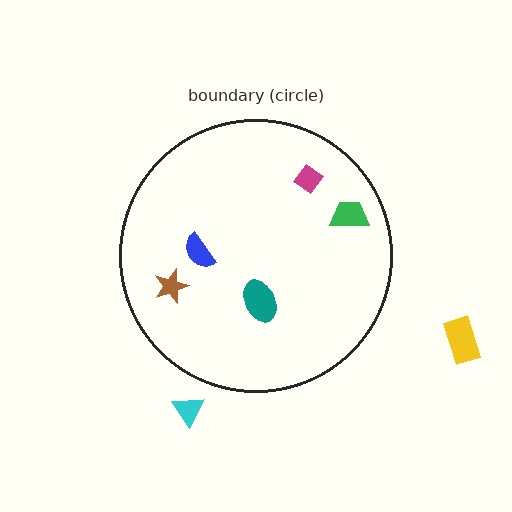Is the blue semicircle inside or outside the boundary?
Inside.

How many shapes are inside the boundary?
5 inside, 2 outside.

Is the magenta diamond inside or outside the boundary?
Inside.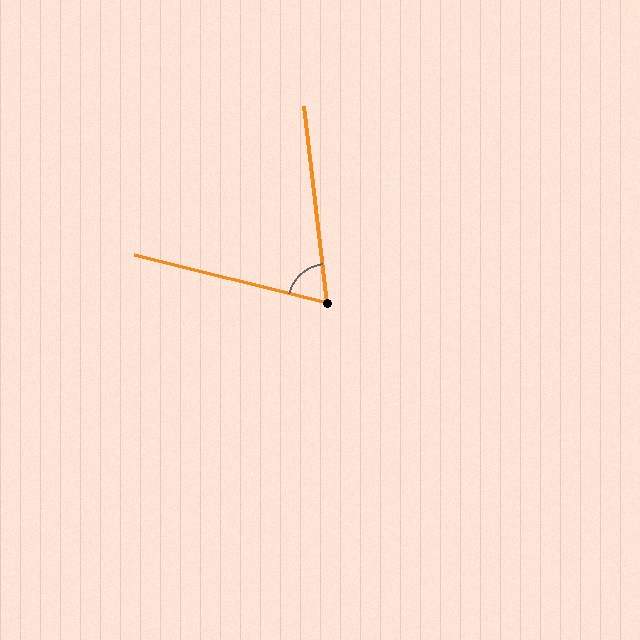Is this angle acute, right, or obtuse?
It is acute.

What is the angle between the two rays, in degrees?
Approximately 69 degrees.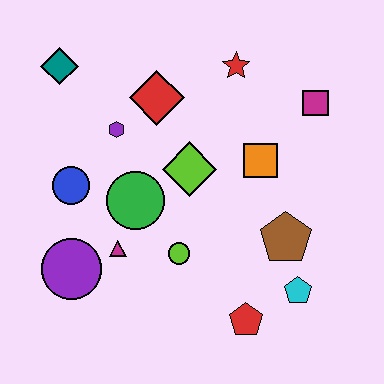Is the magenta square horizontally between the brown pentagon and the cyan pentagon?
No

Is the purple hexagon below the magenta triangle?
No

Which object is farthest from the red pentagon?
The teal diamond is farthest from the red pentagon.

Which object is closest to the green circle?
The magenta triangle is closest to the green circle.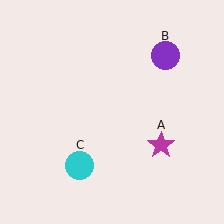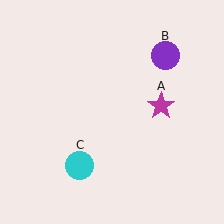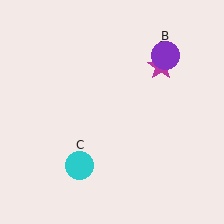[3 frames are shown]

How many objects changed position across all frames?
1 object changed position: magenta star (object A).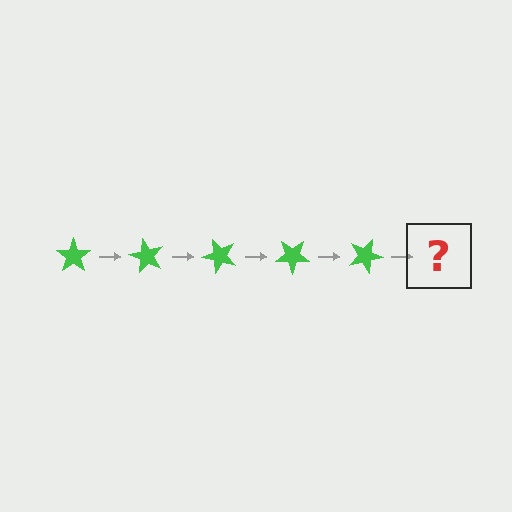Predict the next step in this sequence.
The next step is a green star rotated 300 degrees.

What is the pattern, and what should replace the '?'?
The pattern is that the star rotates 60 degrees each step. The '?' should be a green star rotated 300 degrees.